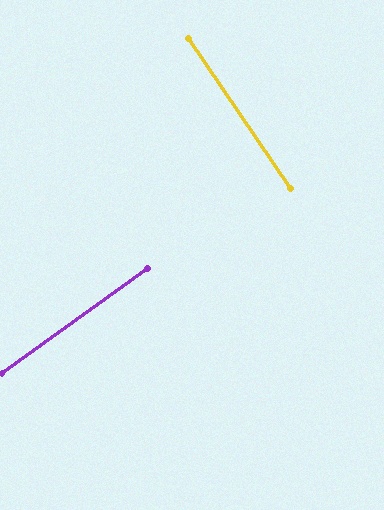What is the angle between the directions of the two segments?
Approximately 88 degrees.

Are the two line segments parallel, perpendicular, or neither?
Perpendicular — they meet at approximately 88°.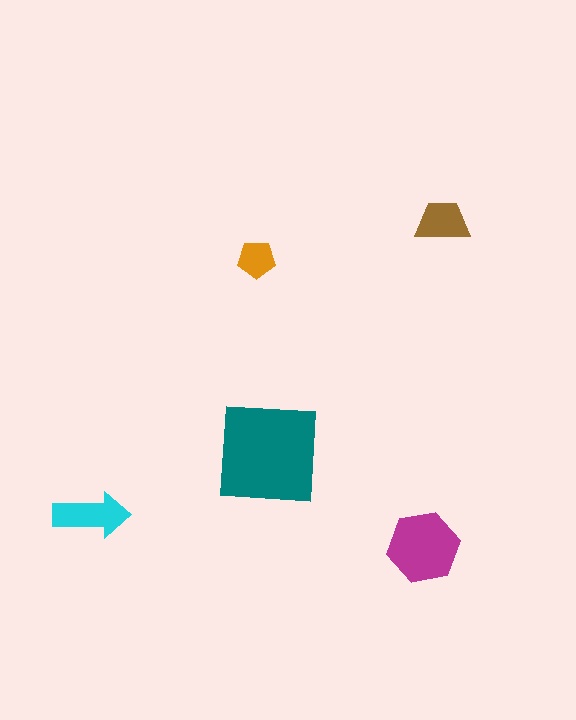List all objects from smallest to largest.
The orange pentagon, the brown trapezoid, the cyan arrow, the magenta hexagon, the teal square.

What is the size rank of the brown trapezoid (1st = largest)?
4th.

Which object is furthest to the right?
The brown trapezoid is rightmost.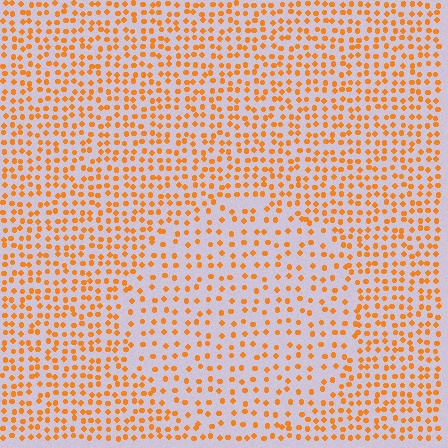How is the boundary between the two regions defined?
The boundary is defined by a change in element density (approximately 1.7x ratio). All elements are the same color, size, and shape.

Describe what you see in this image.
The image contains small orange elements arranged at two different densities. A circle-shaped region is visible where the elements are less densely packed than the surrounding area.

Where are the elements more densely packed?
The elements are more densely packed outside the circle boundary.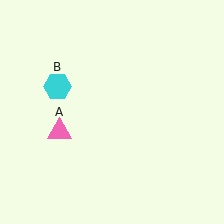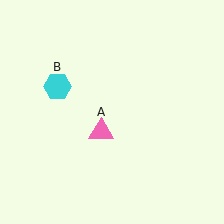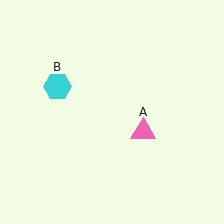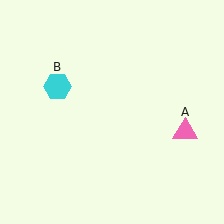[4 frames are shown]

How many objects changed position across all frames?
1 object changed position: pink triangle (object A).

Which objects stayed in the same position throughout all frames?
Cyan hexagon (object B) remained stationary.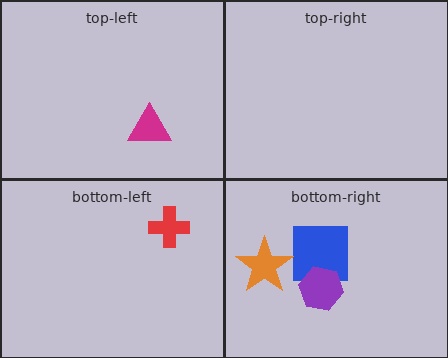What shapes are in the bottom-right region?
The blue square, the purple hexagon, the orange star.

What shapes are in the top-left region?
The magenta triangle.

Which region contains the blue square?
The bottom-right region.